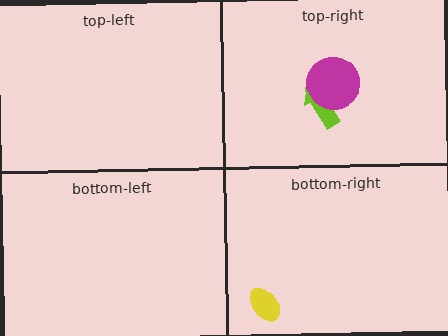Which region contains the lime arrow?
The top-right region.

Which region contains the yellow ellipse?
The bottom-right region.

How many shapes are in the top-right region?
2.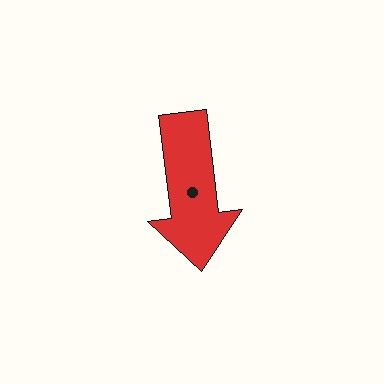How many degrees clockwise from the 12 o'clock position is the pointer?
Approximately 173 degrees.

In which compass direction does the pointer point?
South.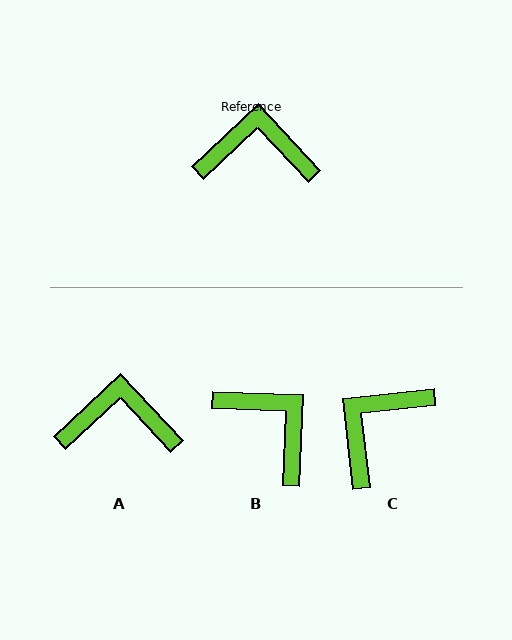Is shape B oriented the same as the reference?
No, it is off by about 45 degrees.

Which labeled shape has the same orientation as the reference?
A.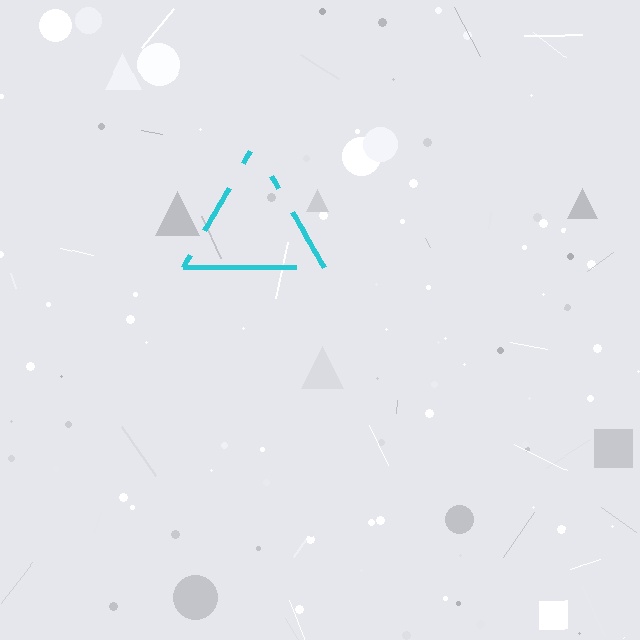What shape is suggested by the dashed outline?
The dashed outline suggests a triangle.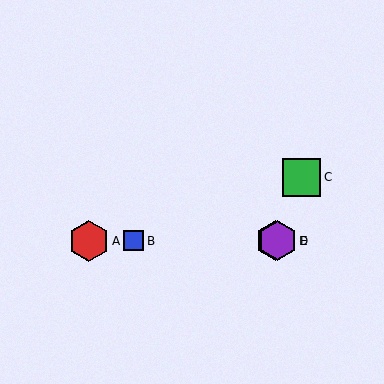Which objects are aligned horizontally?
Objects A, B, D, E are aligned horizontally.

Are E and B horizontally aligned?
Yes, both are at y≈241.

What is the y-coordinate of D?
Object D is at y≈241.